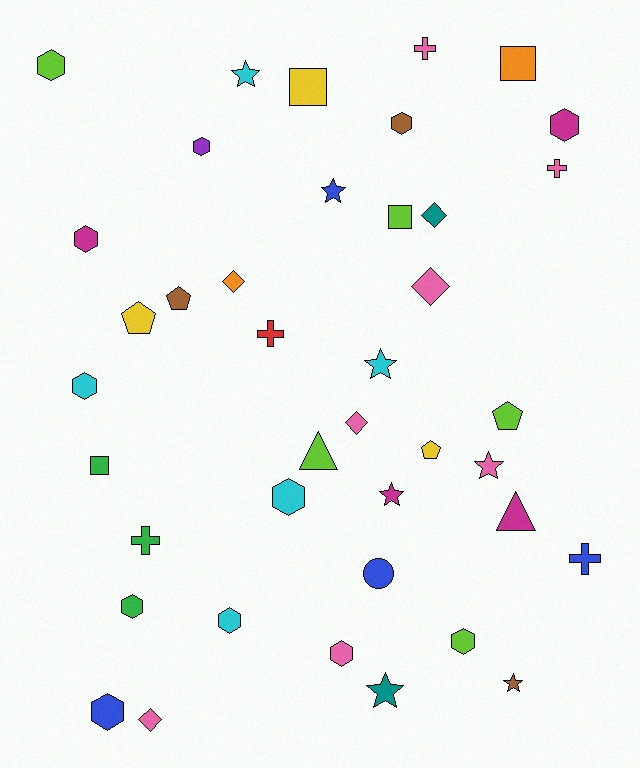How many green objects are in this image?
There are 3 green objects.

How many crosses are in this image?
There are 5 crosses.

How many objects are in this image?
There are 40 objects.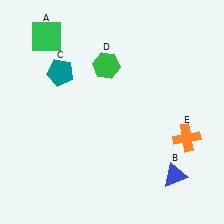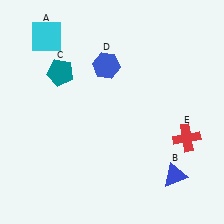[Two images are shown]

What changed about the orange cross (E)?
In Image 1, E is orange. In Image 2, it changed to red.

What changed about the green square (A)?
In Image 1, A is green. In Image 2, it changed to cyan.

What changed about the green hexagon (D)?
In Image 1, D is green. In Image 2, it changed to blue.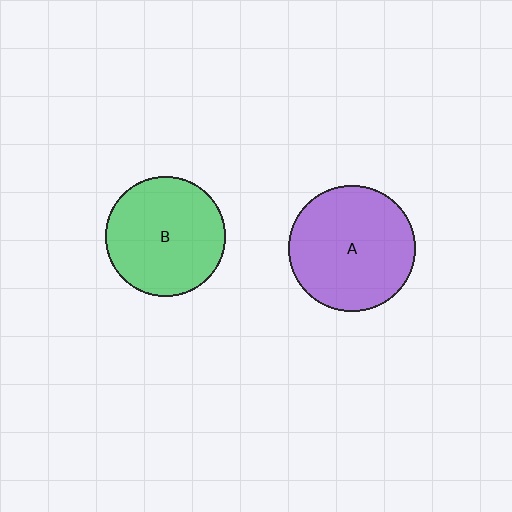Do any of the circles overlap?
No, none of the circles overlap.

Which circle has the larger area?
Circle A (purple).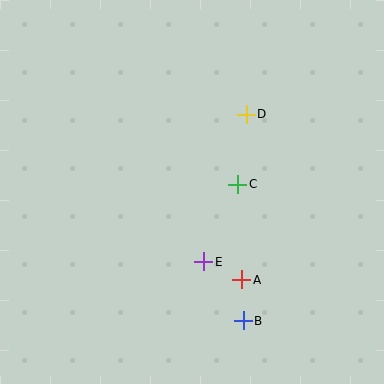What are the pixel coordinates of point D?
Point D is at (246, 114).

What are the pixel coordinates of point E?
Point E is at (204, 262).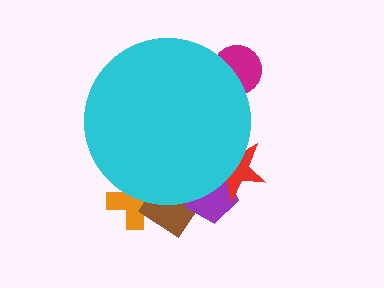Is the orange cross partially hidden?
Yes, the orange cross is partially hidden behind the cyan circle.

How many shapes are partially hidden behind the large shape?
5 shapes are partially hidden.